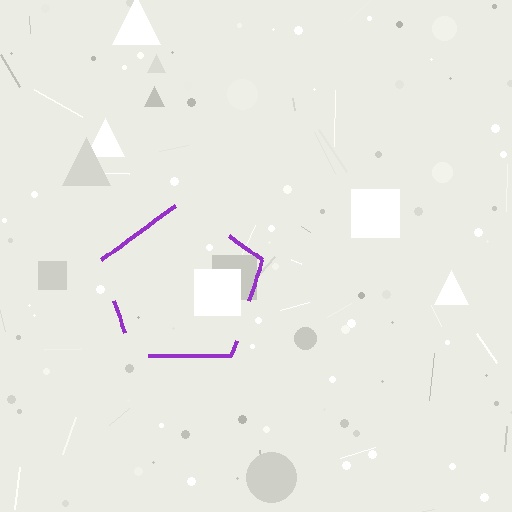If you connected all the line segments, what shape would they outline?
They would outline a pentagon.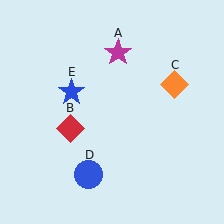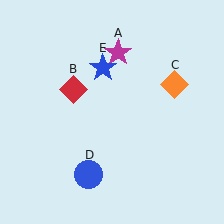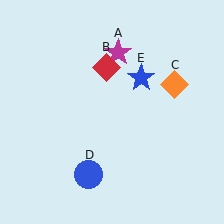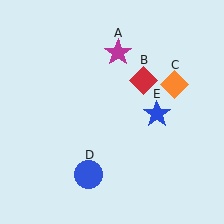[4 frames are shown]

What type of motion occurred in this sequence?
The red diamond (object B), blue star (object E) rotated clockwise around the center of the scene.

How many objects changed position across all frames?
2 objects changed position: red diamond (object B), blue star (object E).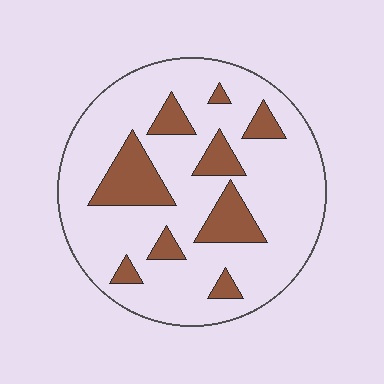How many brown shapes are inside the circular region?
9.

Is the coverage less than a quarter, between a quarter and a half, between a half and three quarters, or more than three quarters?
Less than a quarter.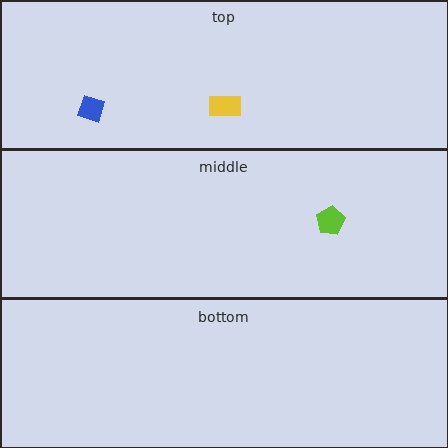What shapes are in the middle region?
The lime pentagon.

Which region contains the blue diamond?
The top region.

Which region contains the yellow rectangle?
The top region.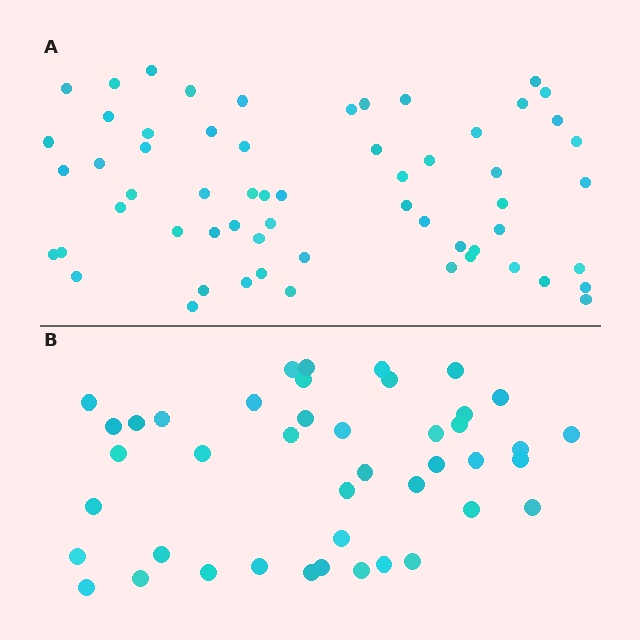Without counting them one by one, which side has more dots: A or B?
Region A (the top region) has more dots.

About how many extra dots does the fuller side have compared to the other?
Region A has approximately 15 more dots than region B.